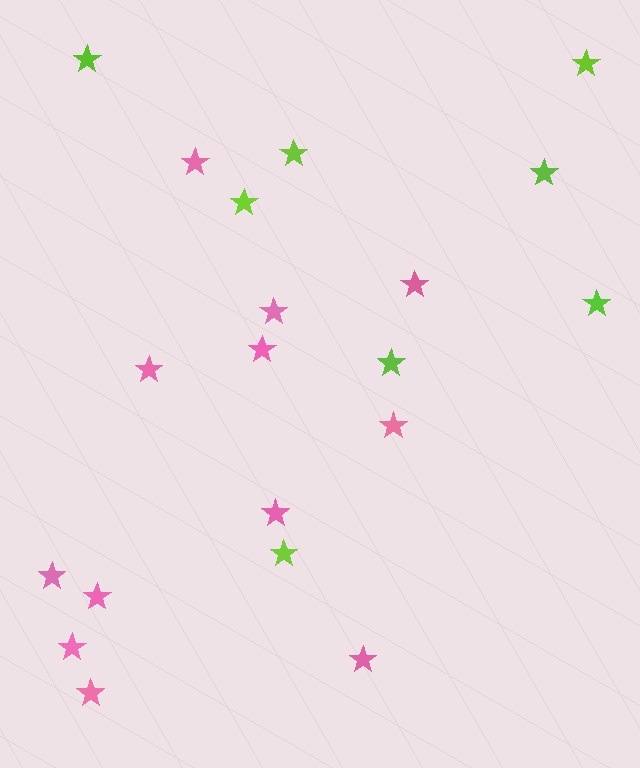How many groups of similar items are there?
There are 2 groups: one group of lime stars (8) and one group of pink stars (12).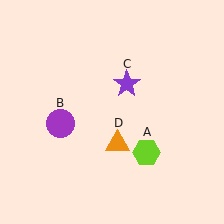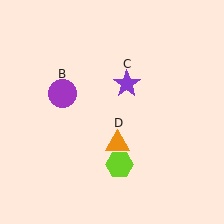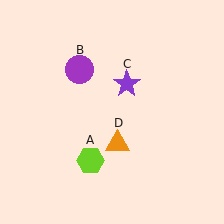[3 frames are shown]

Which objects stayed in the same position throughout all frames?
Purple star (object C) and orange triangle (object D) remained stationary.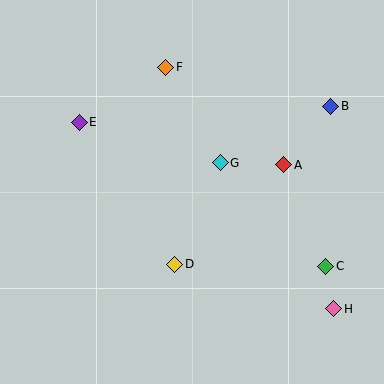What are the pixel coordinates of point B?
Point B is at (331, 106).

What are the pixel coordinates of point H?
Point H is at (334, 309).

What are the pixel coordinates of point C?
Point C is at (326, 266).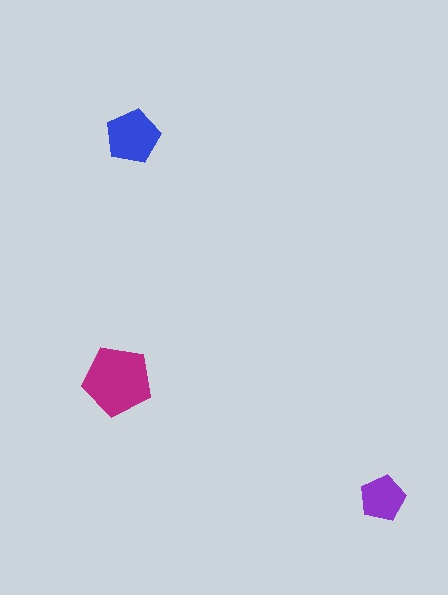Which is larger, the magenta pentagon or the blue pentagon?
The magenta one.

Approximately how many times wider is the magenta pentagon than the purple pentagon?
About 1.5 times wider.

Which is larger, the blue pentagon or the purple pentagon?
The blue one.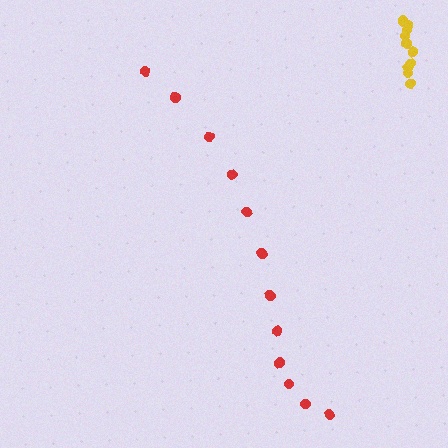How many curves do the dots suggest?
There are 2 distinct paths.